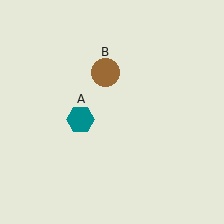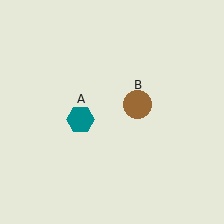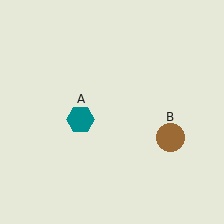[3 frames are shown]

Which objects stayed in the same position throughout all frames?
Teal hexagon (object A) remained stationary.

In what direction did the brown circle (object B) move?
The brown circle (object B) moved down and to the right.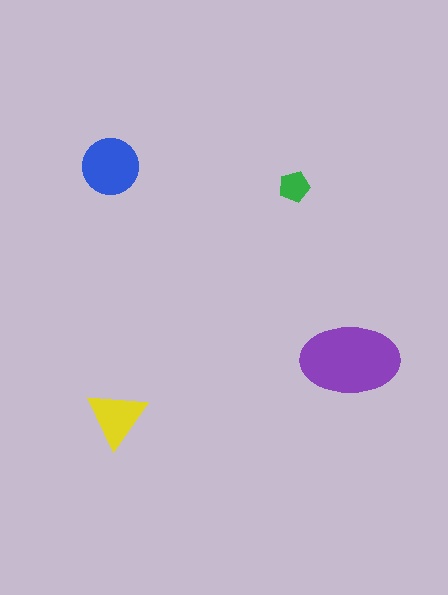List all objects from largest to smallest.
The purple ellipse, the blue circle, the yellow triangle, the green pentagon.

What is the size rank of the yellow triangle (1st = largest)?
3rd.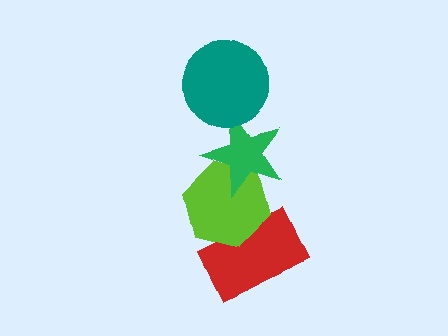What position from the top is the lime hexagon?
The lime hexagon is 3rd from the top.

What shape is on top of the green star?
The teal circle is on top of the green star.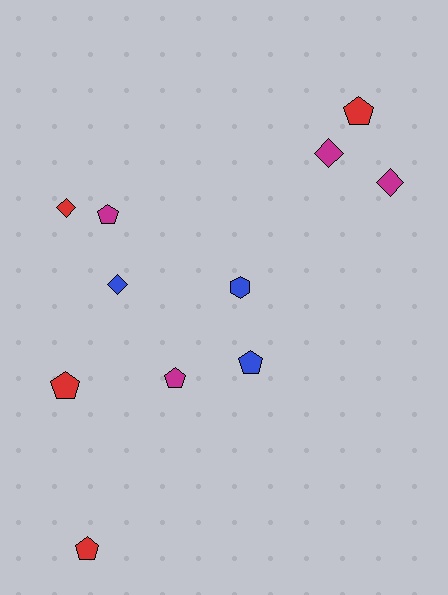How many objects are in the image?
There are 11 objects.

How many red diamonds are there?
There is 1 red diamond.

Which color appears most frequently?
Magenta, with 4 objects.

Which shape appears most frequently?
Pentagon, with 6 objects.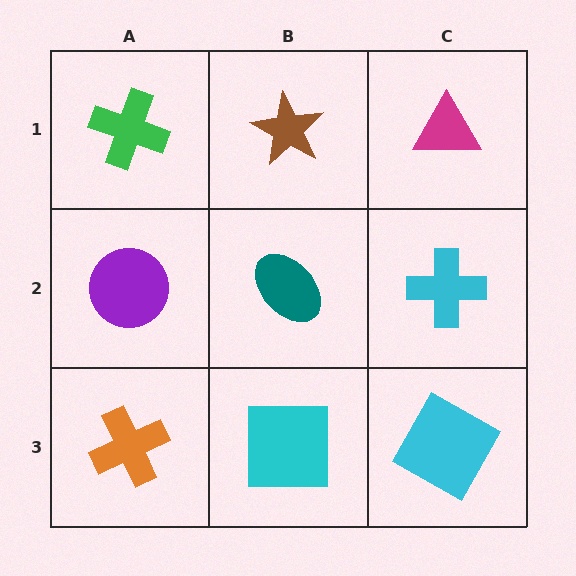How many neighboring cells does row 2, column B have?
4.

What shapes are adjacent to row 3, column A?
A purple circle (row 2, column A), a cyan square (row 3, column B).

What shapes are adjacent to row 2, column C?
A magenta triangle (row 1, column C), a cyan square (row 3, column C), a teal ellipse (row 2, column B).